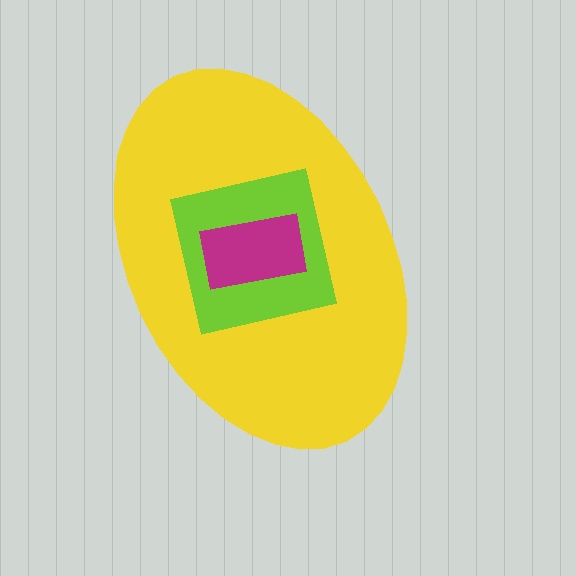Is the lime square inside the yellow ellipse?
Yes.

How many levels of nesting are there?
3.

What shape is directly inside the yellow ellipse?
The lime square.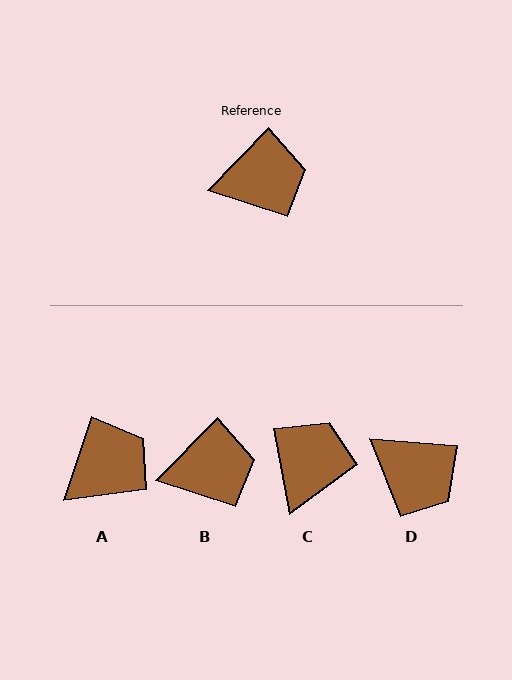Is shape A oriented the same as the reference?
No, it is off by about 25 degrees.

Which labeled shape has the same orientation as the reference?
B.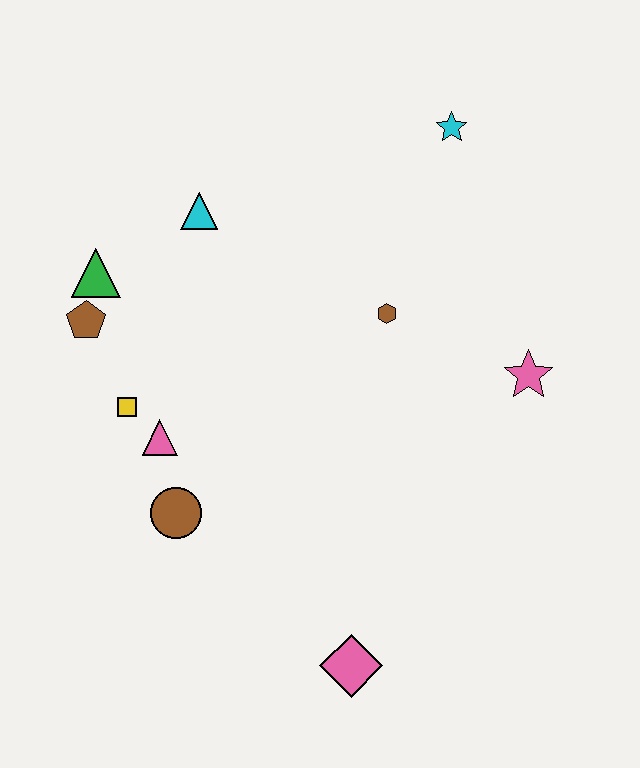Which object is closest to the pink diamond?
The brown circle is closest to the pink diamond.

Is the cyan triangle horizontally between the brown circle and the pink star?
Yes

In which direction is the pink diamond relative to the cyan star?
The pink diamond is below the cyan star.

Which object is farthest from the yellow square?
The cyan star is farthest from the yellow square.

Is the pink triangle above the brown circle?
Yes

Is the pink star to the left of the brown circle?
No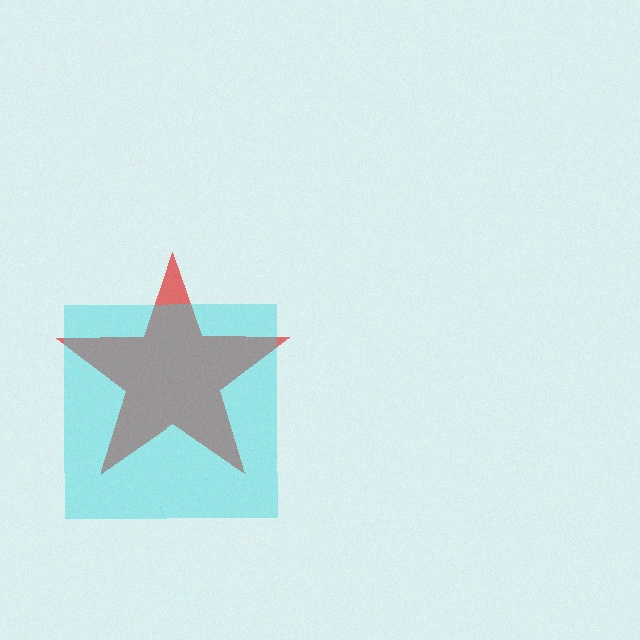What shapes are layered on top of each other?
The layered shapes are: a red star, a cyan square.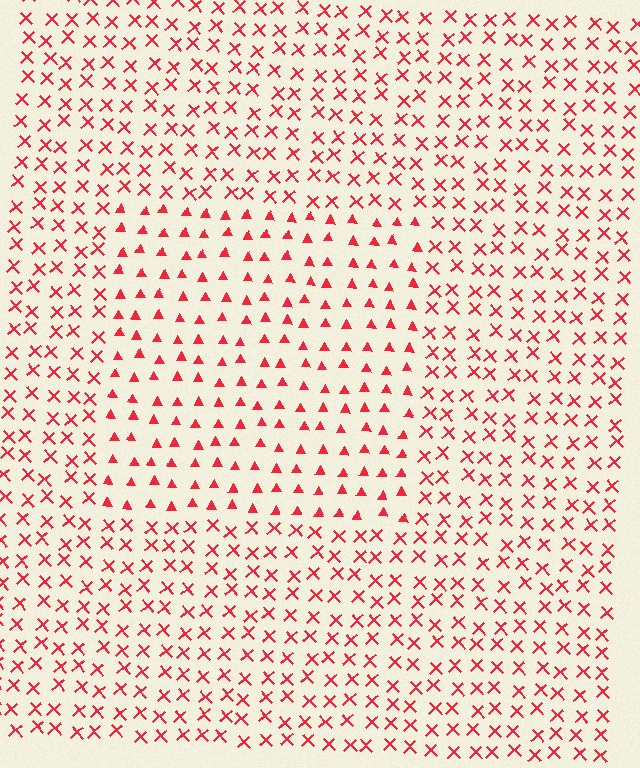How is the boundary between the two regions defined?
The boundary is defined by a change in element shape: triangles inside vs. X marks outside. All elements share the same color and spacing.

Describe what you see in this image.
The image is filled with small red elements arranged in a uniform grid. A rectangle-shaped region contains triangles, while the surrounding area contains X marks. The boundary is defined purely by the change in element shape.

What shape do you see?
I see a rectangle.